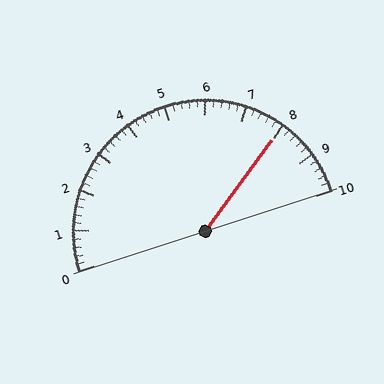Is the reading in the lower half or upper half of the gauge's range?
The reading is in the upper half of the range (0 to 10).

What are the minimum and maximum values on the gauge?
The gauge ranges from 0 to 10.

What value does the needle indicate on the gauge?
The needle indicates approximately 8.0.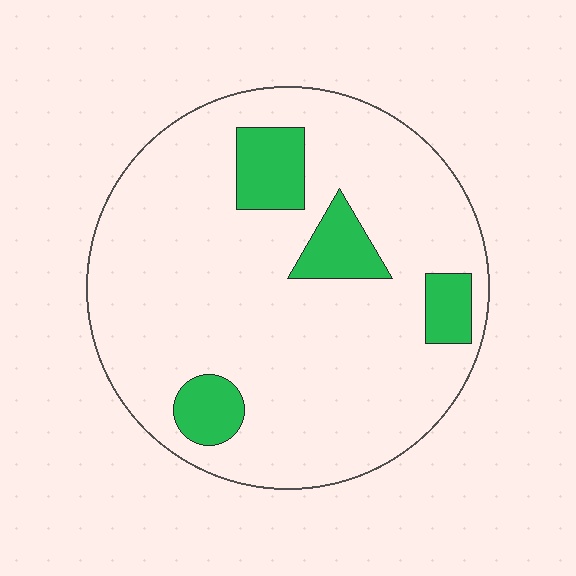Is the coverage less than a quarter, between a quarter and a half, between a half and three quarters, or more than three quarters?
Less than a quarter.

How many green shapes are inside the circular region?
4.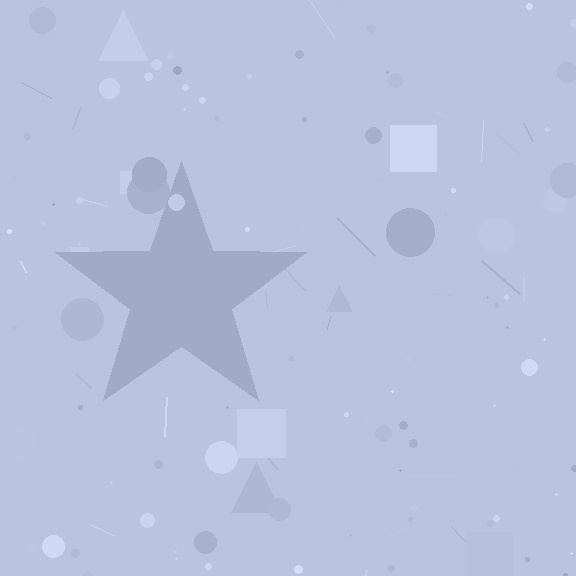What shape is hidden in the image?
A star is hidden in the image.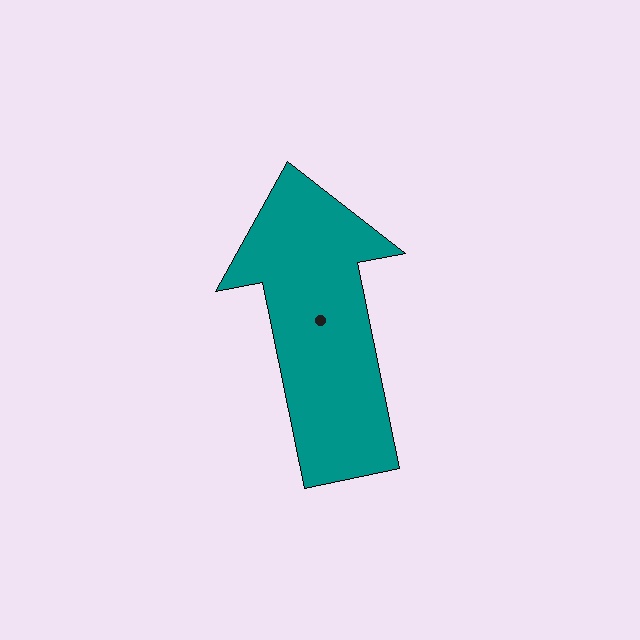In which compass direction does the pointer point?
North.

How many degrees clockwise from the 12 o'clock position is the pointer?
Approximately 349 degrees.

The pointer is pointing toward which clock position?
Roughly 12 o'clock.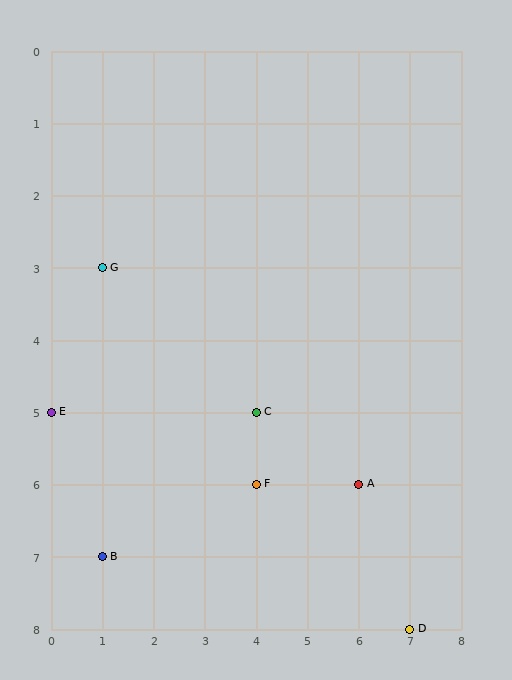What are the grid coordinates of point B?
Point B is at grid coordinates (1, 7).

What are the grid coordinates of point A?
Point A is at grid coordinates (6, 6).